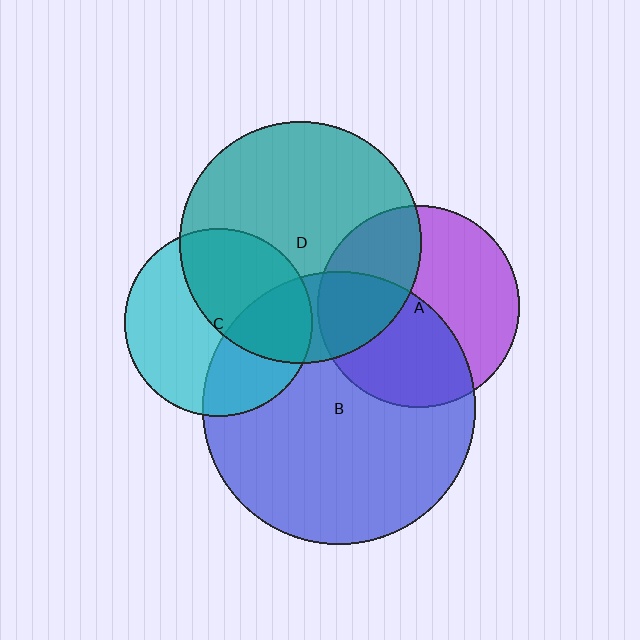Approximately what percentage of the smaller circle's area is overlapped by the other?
Approximately 45%.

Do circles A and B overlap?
Yes.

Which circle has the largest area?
Circle B (blue).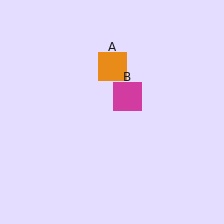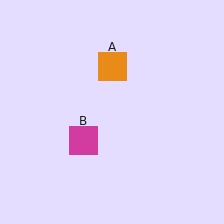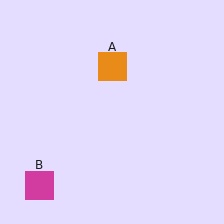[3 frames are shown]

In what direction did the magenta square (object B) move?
The magenta square (object B) moved down and to the left.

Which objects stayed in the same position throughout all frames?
Orange square (object A) remained stationary.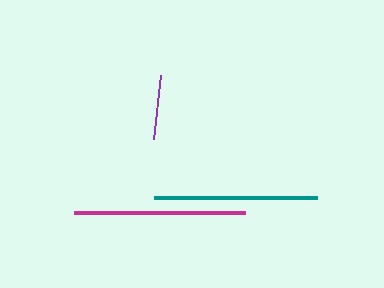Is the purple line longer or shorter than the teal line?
The teal line is longer than the purple line.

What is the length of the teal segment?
The teal segment is approximately 163 pixels long.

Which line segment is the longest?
The magenta line is the longest at approximately 171 pixels.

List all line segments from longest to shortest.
From longest to shortest: magenta, teal, purple.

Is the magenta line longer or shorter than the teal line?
The magenta line is longer than the teal line.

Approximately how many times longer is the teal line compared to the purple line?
The teal line is approximately 2.5 times the length of the purple line.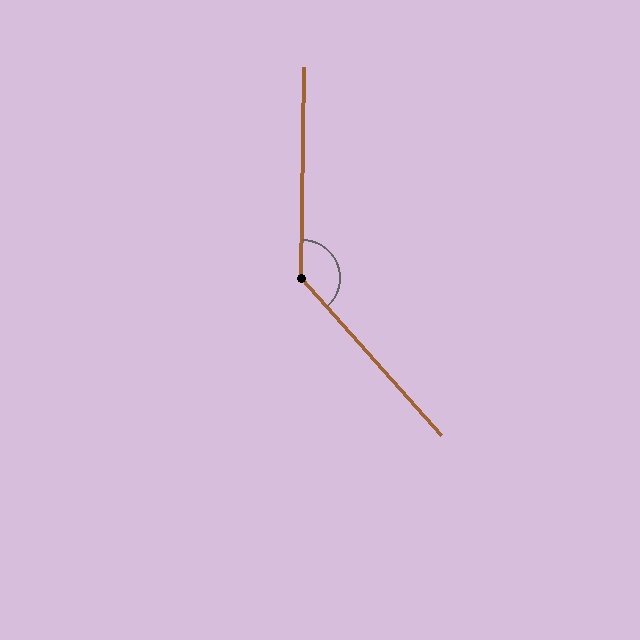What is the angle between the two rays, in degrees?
Approximately 138 degrees.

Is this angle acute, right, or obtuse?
It is obtuse.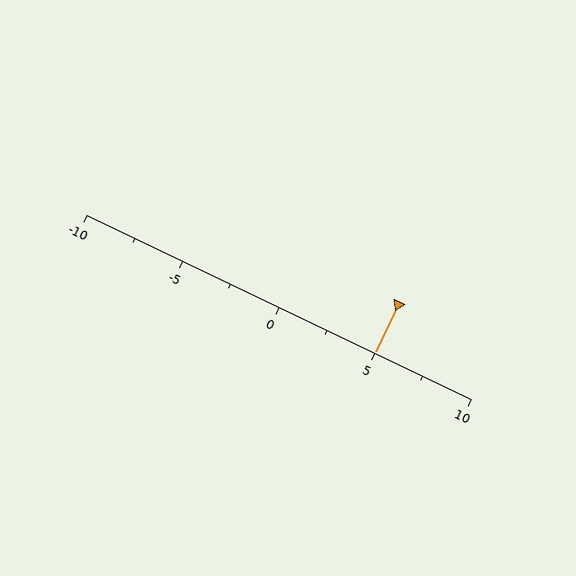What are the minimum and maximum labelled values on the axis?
The axis runs from -10 to 10.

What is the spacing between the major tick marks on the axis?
The major ticks are spaced 5 apart.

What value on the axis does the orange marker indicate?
The marker indicates approximately 5.